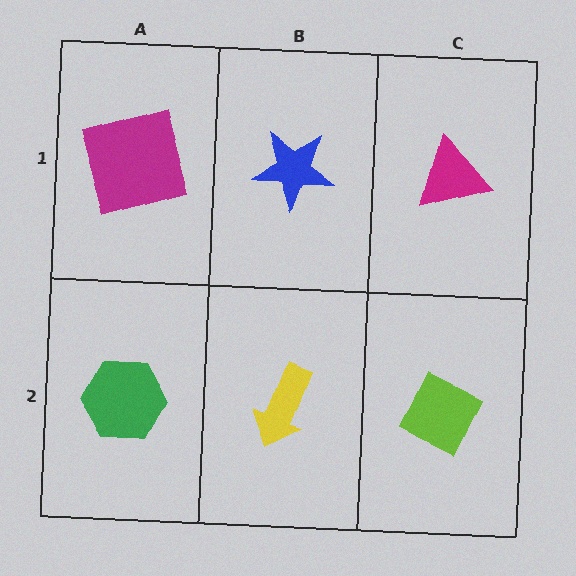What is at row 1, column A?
A magenta square.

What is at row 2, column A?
A green hexagon.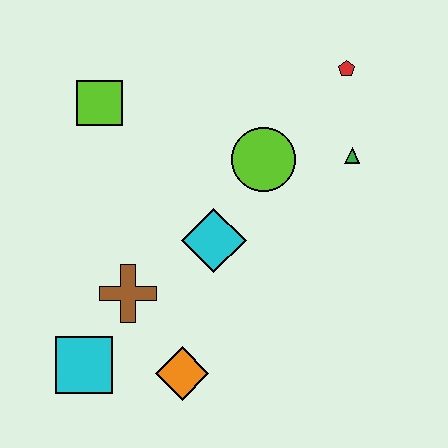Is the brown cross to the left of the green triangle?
Yes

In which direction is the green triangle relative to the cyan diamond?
The green triangle is to the right of the cyan diamond.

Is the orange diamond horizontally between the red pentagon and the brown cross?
Yes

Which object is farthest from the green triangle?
The cyan square is farthest from the green triangle.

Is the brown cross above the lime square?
No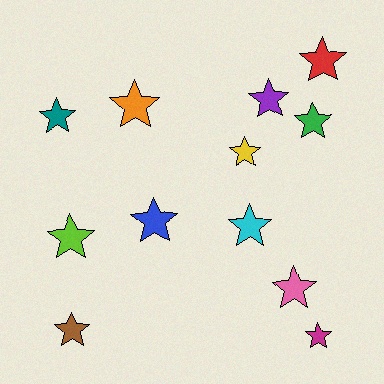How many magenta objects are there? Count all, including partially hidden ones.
There is 1 magenta object.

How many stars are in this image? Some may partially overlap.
There are 12 stars.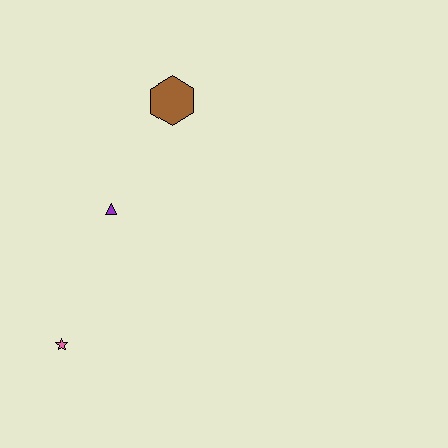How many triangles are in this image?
There is 1 triangle.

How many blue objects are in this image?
There are no blue objects.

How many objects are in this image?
There are 3 objects.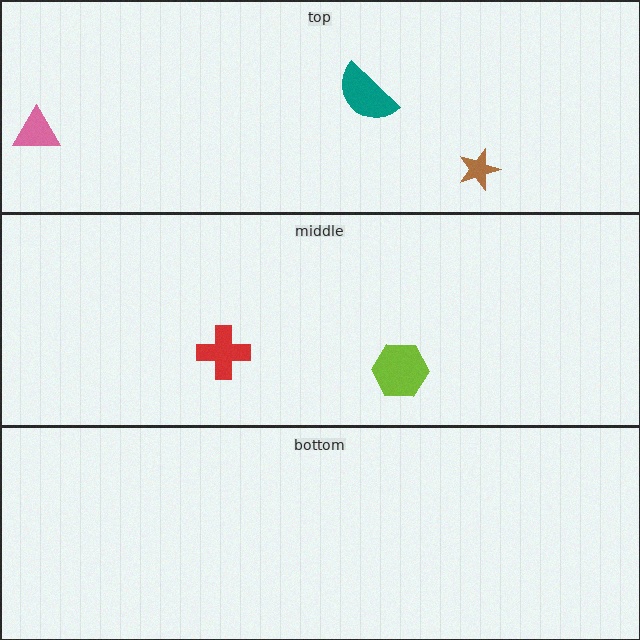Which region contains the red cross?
The middle region.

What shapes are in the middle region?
The lime hexagon, the red cross.